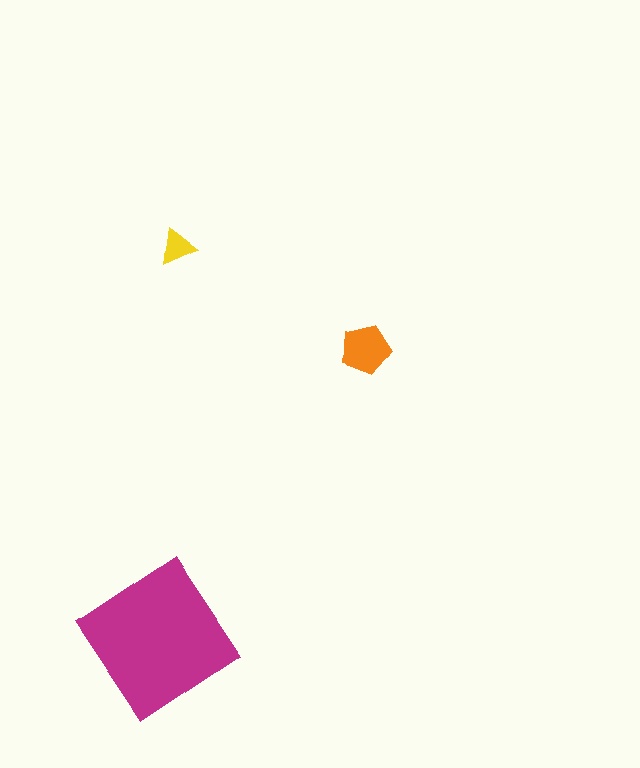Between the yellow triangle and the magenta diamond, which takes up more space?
The magenta diamond.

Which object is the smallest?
The yellow triangle.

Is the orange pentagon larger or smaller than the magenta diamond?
Smaller.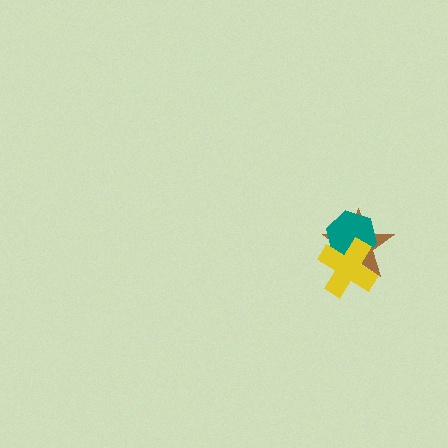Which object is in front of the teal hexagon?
The yellow cross is in front of the teal hexagon.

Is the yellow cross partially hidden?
No, no other shape covers it.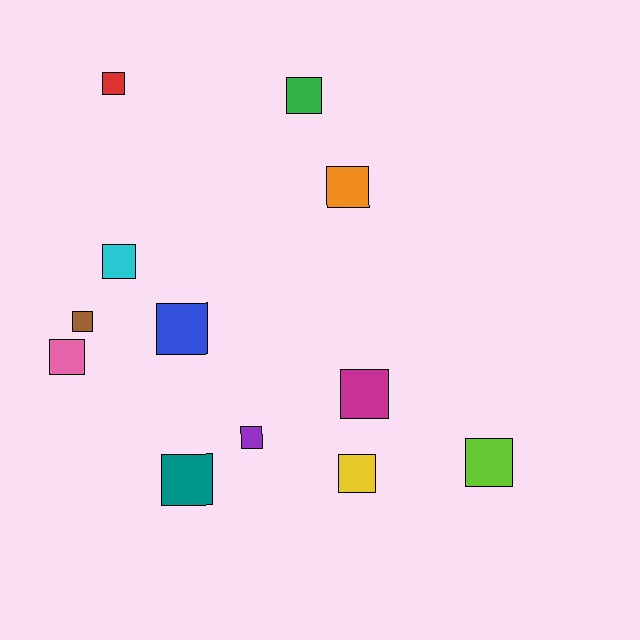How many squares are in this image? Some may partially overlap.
There are 12 squares.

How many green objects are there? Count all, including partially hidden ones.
There is 1 green object.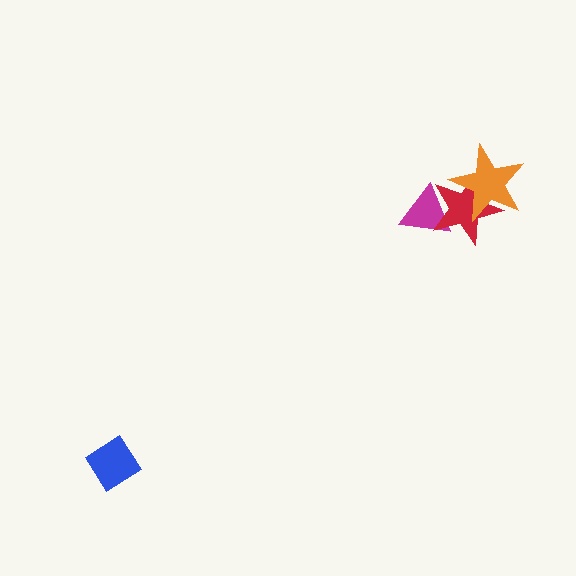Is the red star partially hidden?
Yes, it is partially covered by another shape.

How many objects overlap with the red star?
2 objects overlap with the red star.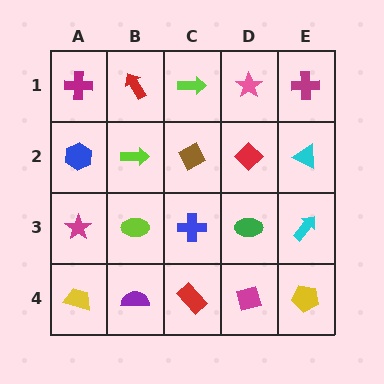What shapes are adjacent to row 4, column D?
A green ellipse (row 3, column D), a red rectangle (row 4, column C), a yellow pentagon (row 4, column E).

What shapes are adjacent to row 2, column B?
A red arrow (row 1, column B), a lime ellipse (row 3, column B), a blue hexagon (row 2, column A), a brown diamond (row 2, column C).